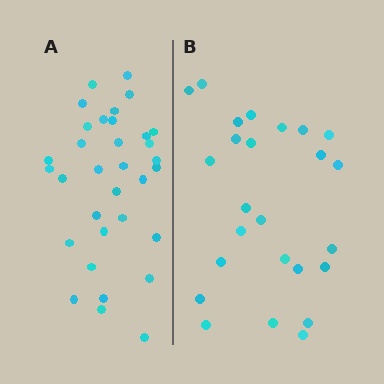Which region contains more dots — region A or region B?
Region A (the left region) has more dots.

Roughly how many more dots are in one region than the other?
Region A has roughly 8 or so more dots than region B.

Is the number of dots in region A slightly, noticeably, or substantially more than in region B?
Region A has noticeably more, but not dramatically so. The ratio is roughly 1.3 to 1.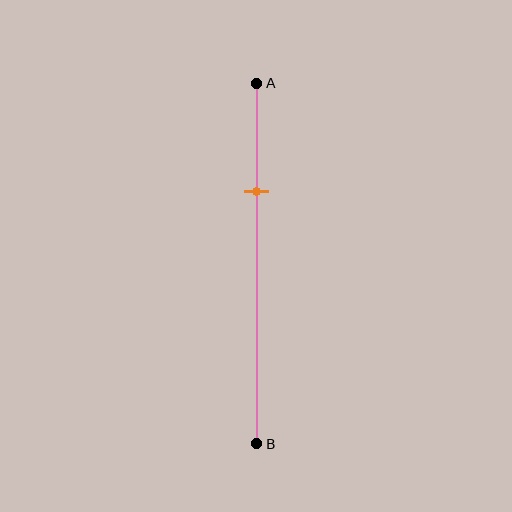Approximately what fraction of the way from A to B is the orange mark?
The orange mark is approximately 30% of the way from A to B.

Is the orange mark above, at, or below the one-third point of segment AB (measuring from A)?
The orange mark is above the one-third point of segment AB.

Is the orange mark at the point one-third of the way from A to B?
No, the mark is at about 30% from A, not at the 33% one-third point.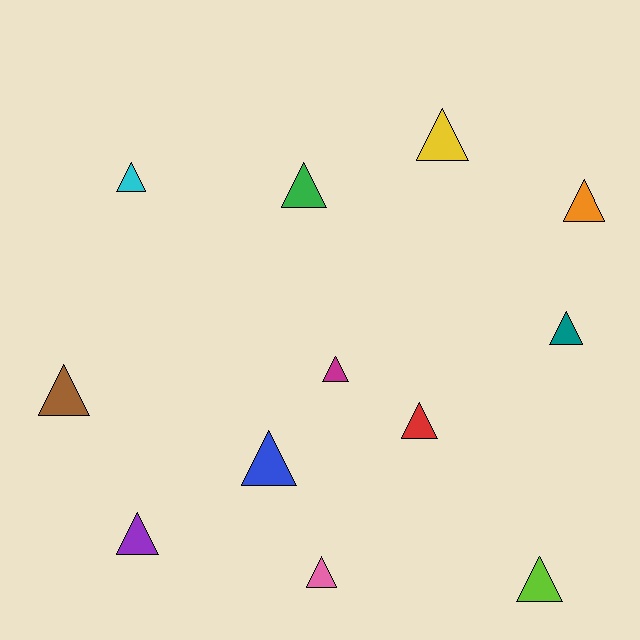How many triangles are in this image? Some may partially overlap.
There are 12 triangles.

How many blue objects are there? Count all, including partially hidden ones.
There is 1 blue object.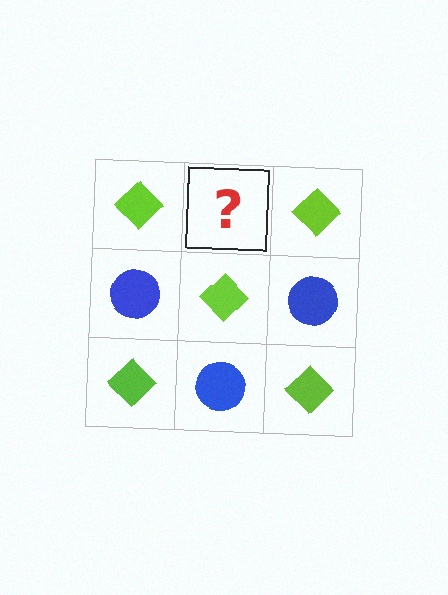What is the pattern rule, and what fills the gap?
The rule is that it alternates lime diamond and blue circle in a checkerboard pattern. The gap should be filled with a blue circle.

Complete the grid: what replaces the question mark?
The question mark should be replaced with a blue circle.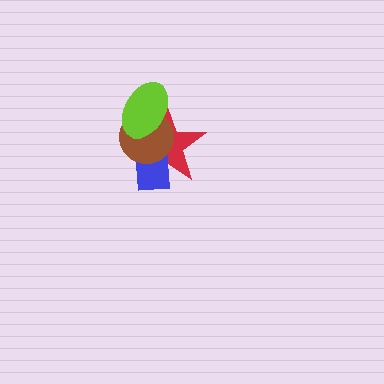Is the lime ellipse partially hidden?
No, no other shape covers it.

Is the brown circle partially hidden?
Yes, it is partially covered by another shape.